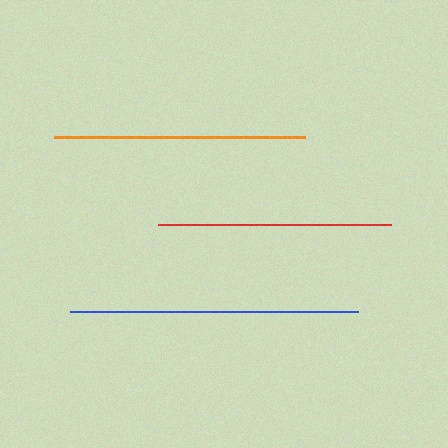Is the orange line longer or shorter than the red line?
The orange line is longer than the red line.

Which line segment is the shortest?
The red line is the shortest at approximately 233 pixels.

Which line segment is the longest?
The blue line is the longest at approximately 288 pixels.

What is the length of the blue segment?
The blue segment is approximately 288 pixels long.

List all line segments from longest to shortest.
From longest to shortest: blue, orange, red.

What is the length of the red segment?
The red segment is approximately 233 pixels long.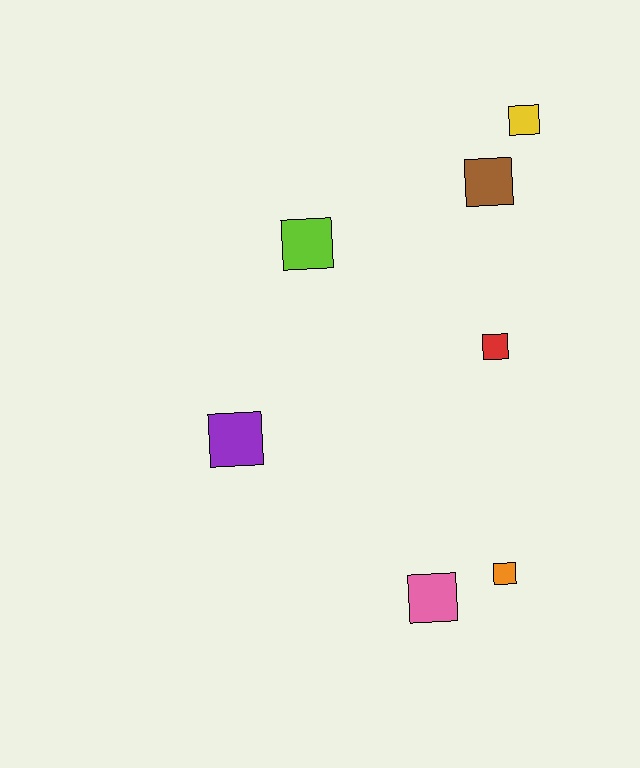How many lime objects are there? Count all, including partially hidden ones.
There is 1 lime object.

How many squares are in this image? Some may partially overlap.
There are 7 squares.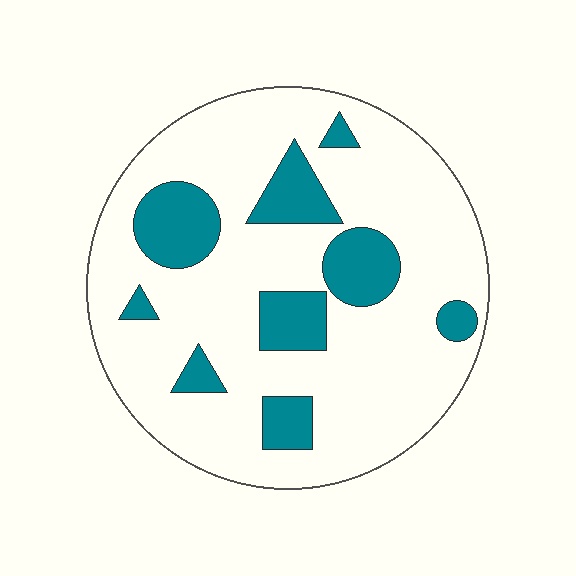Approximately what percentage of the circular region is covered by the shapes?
Approximately 20%.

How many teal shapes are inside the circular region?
9.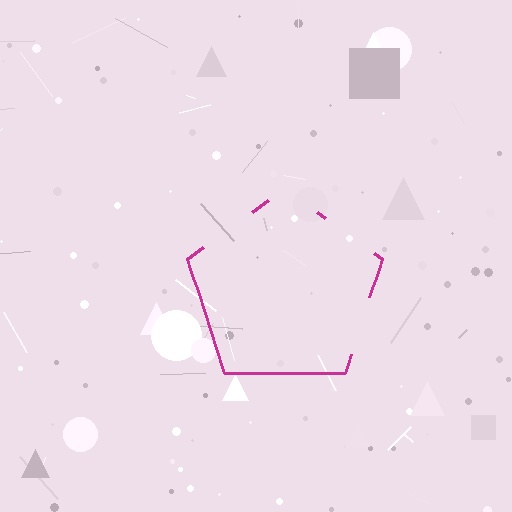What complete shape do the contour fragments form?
The contour fragments form a pentagon.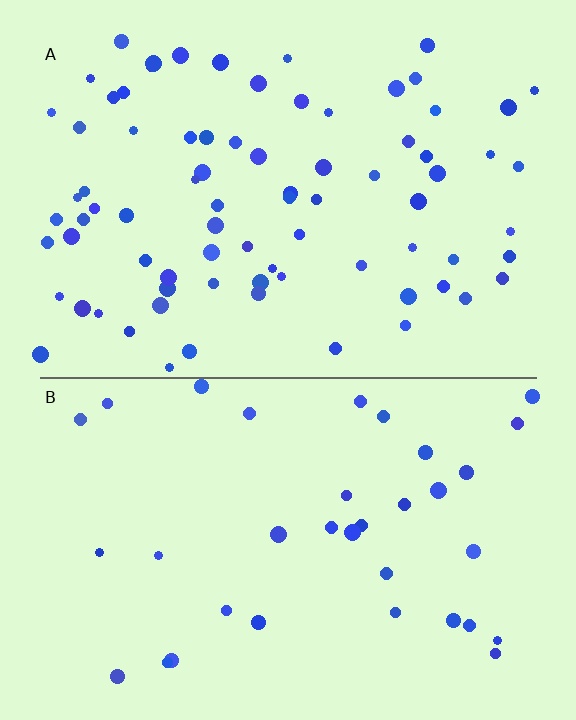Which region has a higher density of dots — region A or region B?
A (the top).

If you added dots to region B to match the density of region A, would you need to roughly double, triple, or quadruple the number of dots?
Approximately double.